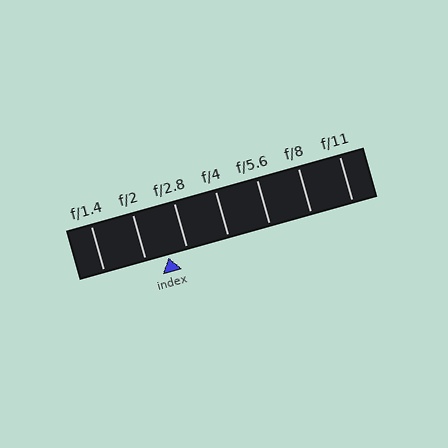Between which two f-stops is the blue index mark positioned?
The index mark is between f/2 and f/2.8.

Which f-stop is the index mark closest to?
The index mark is closest to f/2.8.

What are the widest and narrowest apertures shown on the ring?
The widest aperture shown is f/1.4 and the narrowest is f/11.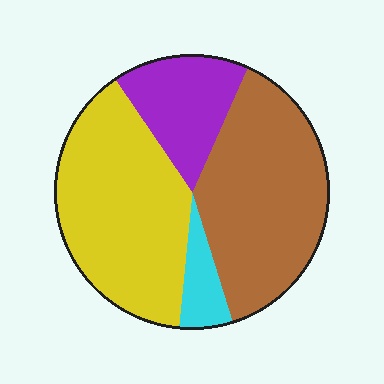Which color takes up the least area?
Cyan, at roughly 5%.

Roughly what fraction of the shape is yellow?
Yellow takes up between a third and a half of the shape.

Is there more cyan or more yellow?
Yellow.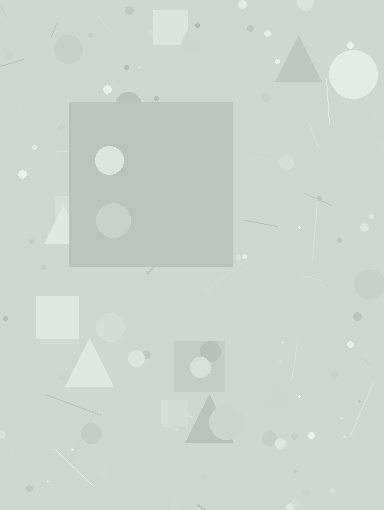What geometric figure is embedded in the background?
A square is embedded in the background.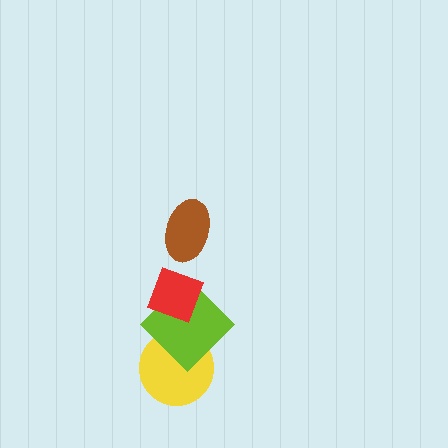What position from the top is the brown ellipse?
The brown ellipse is 1st from the top.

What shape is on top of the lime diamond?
The red diamond is on top of the lime diamond.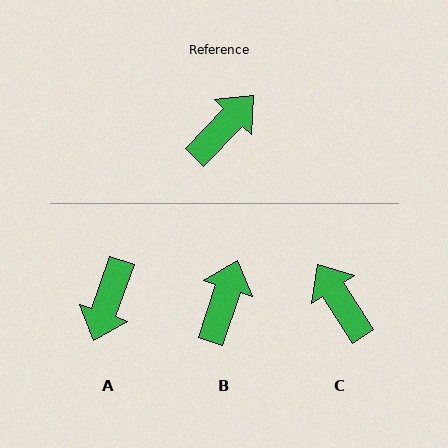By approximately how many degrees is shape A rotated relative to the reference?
Approximately 156 degrees clockwise.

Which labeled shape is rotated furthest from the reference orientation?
A, about 156 degrees away.